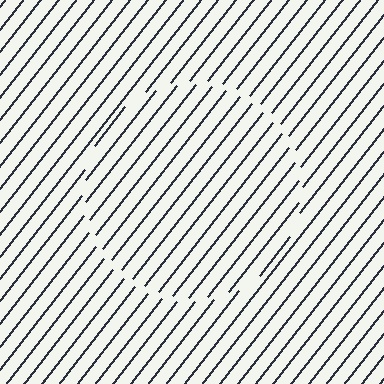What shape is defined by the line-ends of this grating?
An illusory circle. The interior of the shape contains the same grating, shifted by half a period — the contour is defined by the phase discontinuity where line-ends from the inner and outer gratings abut.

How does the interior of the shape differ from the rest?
The interior of the shape contains the same grating, shifted by half a period — the contour is defined by the phase discontinuity where line-ends from the inner and outer gratings abut.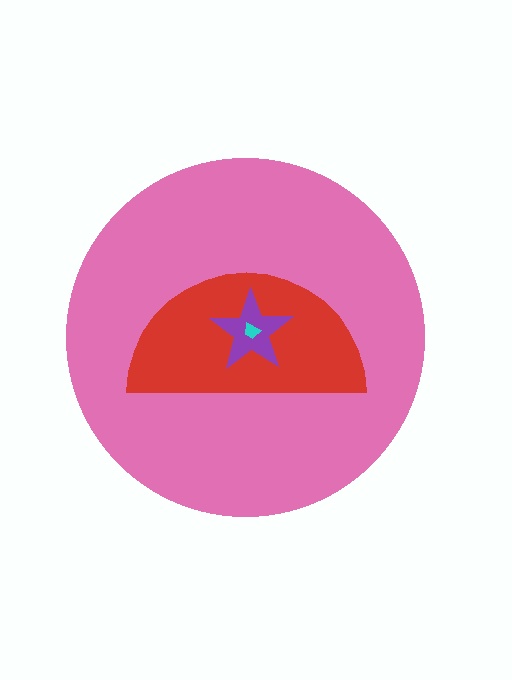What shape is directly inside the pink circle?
The red semicircle.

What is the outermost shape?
The pink circle.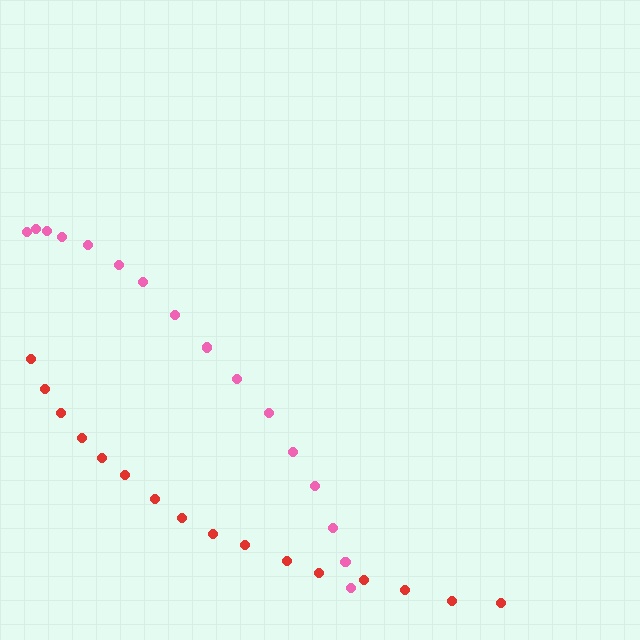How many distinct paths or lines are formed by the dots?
There are 2 distinct paths.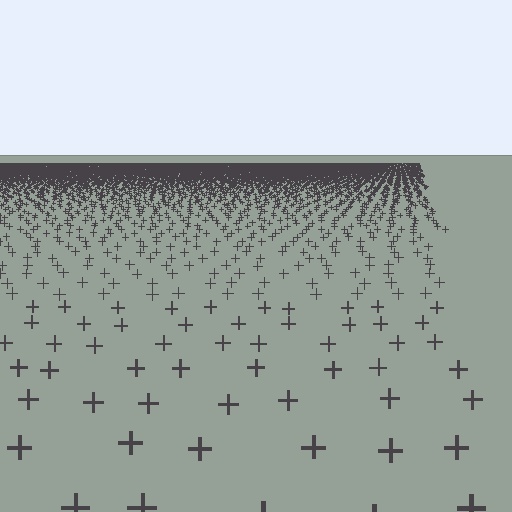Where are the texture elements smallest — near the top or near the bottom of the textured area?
Near the top.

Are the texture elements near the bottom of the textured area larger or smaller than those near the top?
Larger. Near the bottom, elements are closer to the viewer and appear at a bigger on-screen size.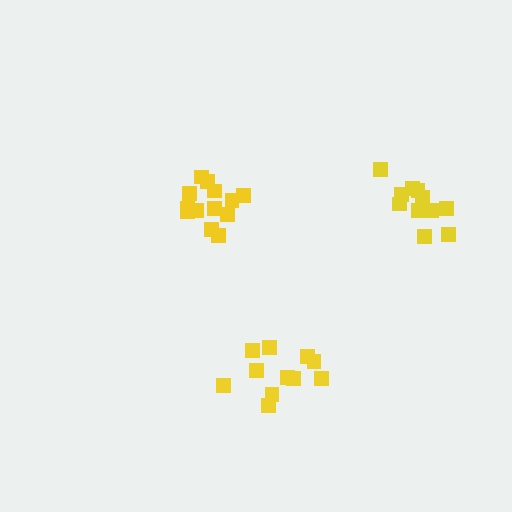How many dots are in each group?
Group 1: 11 dots, Group 2: 13 dots, Group 3: 11 dots (35 total).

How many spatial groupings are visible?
There are 3 spatial groupings.